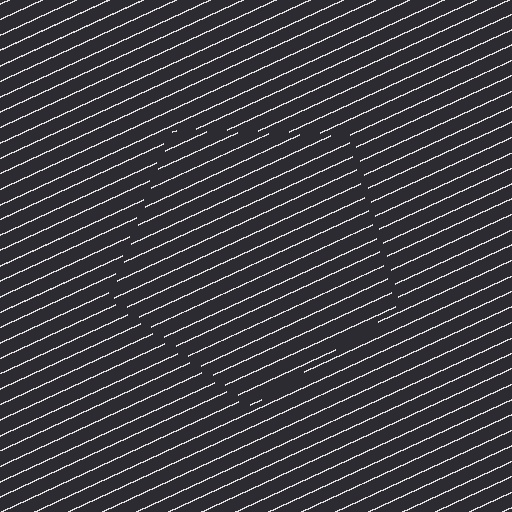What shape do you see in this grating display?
An illusory pentagon. The interior of the shape contains the same grating, shifted by half a period — the contour is defined by the phase discontinuity where line-ends from the inner and outer gratings abut.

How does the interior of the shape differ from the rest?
The interior of the shape contains the same grating, shifted by half a period — the contour is defined by the phase discontinuity where line-ends from the inner and outer gratings abut.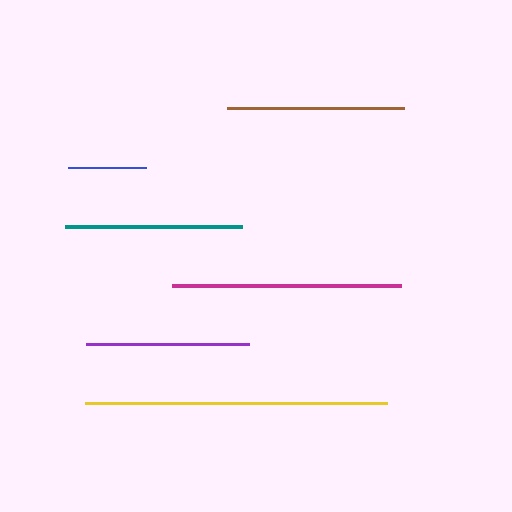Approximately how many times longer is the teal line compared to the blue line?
The teal line is approximately 2.3 times the length of the blue line.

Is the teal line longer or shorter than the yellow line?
The yellow line is longer than the teal line.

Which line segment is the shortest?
The blue line is the shortest at approximately 78 pixels.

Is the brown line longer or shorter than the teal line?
The brown line is longer than the teal line.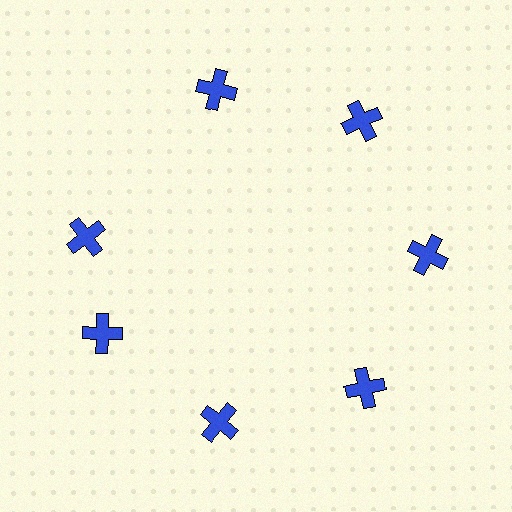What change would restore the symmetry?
The symmetry would be restored by rotating it back into even spacing with its neighbors so that all 7 crosses sit at equal angles and equal distance from the center.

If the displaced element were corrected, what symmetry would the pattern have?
It would have 7-fold rotational symmetry — the pattern would map onto itself every 51 degrees.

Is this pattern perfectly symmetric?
No. The 7 blue crosses are arranged in a ring, but one element near the 10 o'clock position is rotated out of alignment along the ring, breaking the 7-fold rotational symmetry.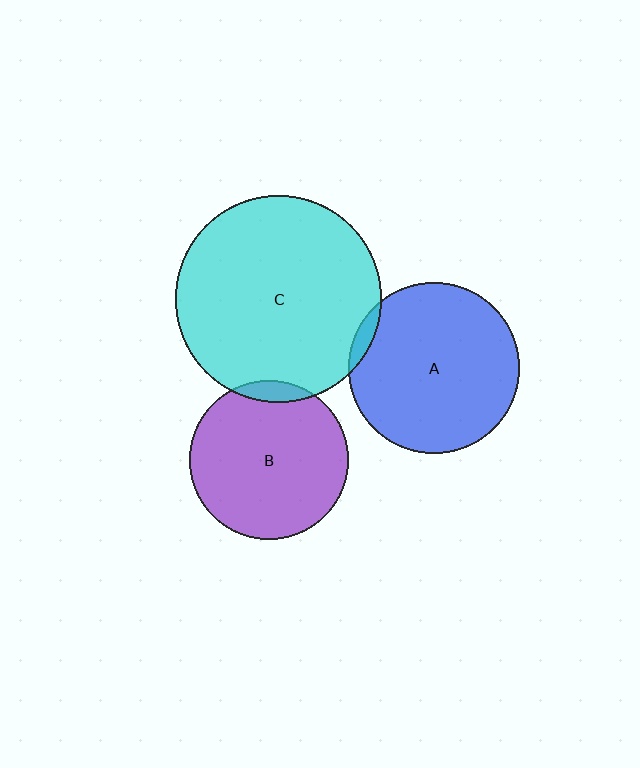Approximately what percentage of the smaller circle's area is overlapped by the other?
Approximately 5%.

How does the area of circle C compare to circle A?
Approximately 1.5 times.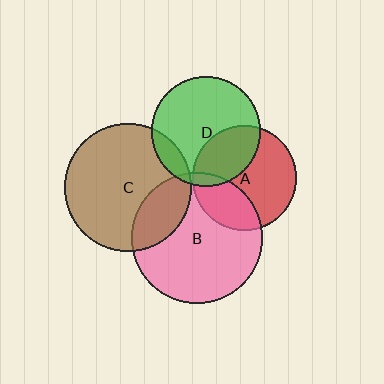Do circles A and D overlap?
Yes.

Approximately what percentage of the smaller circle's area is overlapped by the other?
Approximately 35%.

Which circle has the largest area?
Circle B (pink).